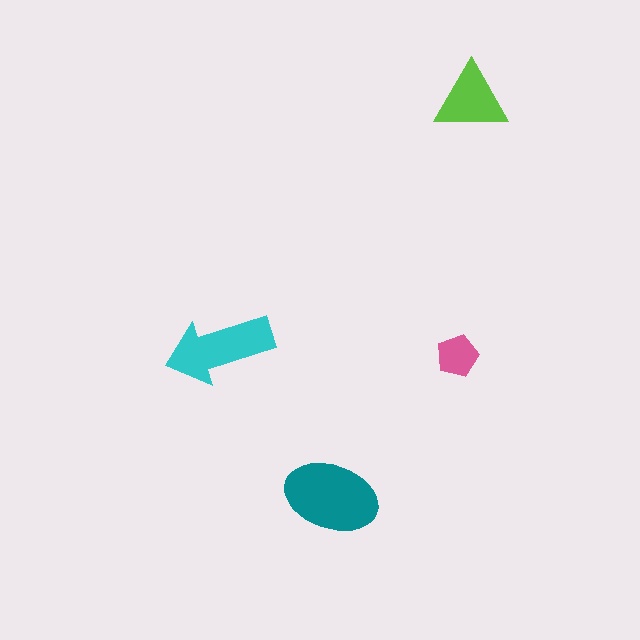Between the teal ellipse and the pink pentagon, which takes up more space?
The teal ellipse.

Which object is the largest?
The teal ellipse.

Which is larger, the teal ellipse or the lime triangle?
The teal ellipse.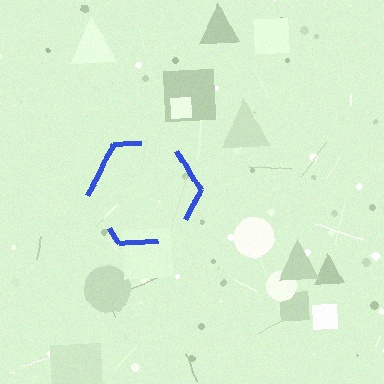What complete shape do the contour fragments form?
The contour fragments form a hexagon.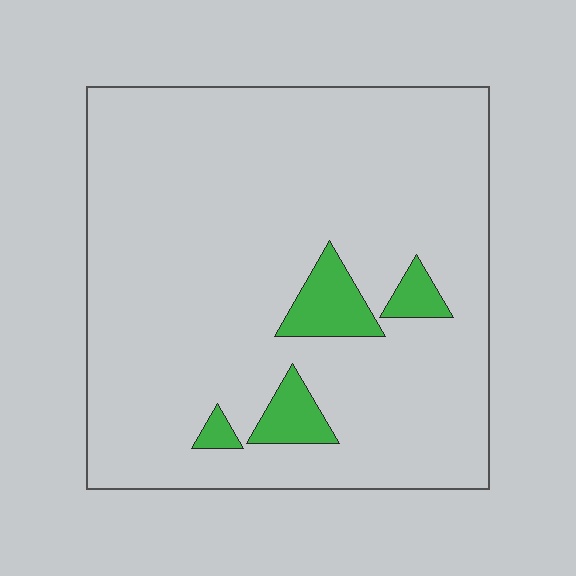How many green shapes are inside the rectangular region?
4.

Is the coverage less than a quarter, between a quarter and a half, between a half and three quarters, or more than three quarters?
Less than a quarter.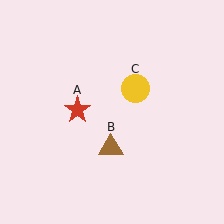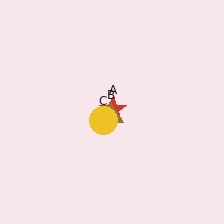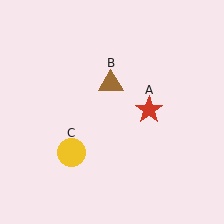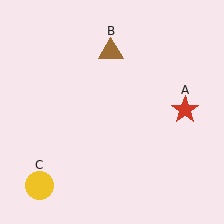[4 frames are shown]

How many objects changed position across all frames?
3 objects changed position: red star (object A), brown triangle (object B), yellow circle (object C).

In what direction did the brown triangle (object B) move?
The brown triangle (object B) moved up.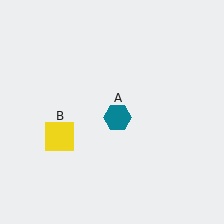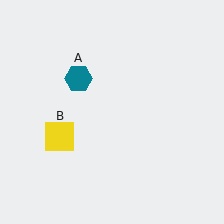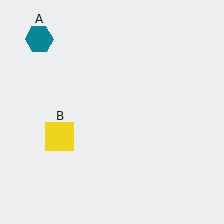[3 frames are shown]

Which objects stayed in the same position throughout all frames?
Yellow square (object B) remained stationary.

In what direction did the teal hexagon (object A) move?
The teal hexagon (object A) moved up and to the left.